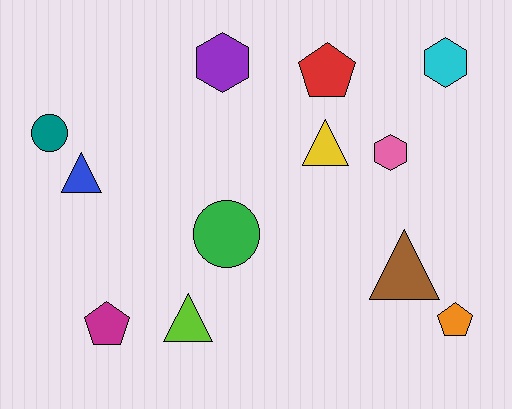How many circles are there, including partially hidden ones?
There are 2 circles.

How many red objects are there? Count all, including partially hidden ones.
There is 1 red object.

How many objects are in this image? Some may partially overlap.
There are 12 objects.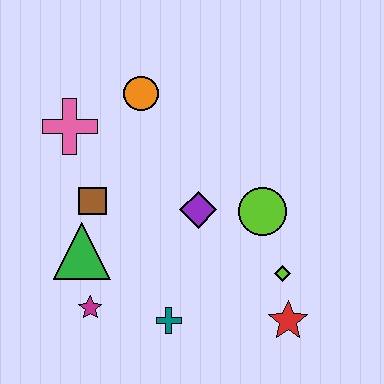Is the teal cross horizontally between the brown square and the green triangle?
No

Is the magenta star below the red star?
No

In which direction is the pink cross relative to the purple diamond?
The pink cross is to the left of the purple diamond.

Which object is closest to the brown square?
The green triangle is closest to the brown square.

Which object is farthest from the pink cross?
The red star is farthest from the pink cross.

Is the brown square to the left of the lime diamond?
Yes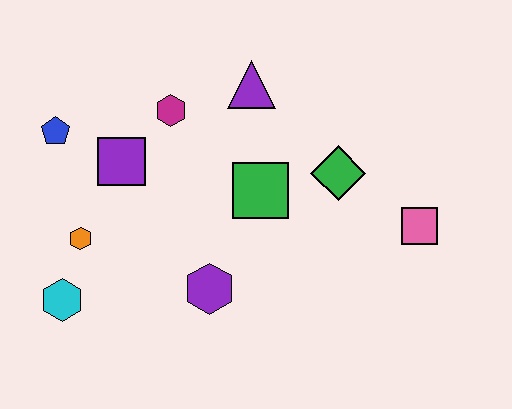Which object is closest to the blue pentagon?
The purple square is closest to the blue pentagon.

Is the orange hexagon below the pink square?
Yes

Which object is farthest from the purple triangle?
The cyan hexagon is farthest from the purple triangle.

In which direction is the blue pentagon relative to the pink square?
The blue pentagon is to the left of the pink square.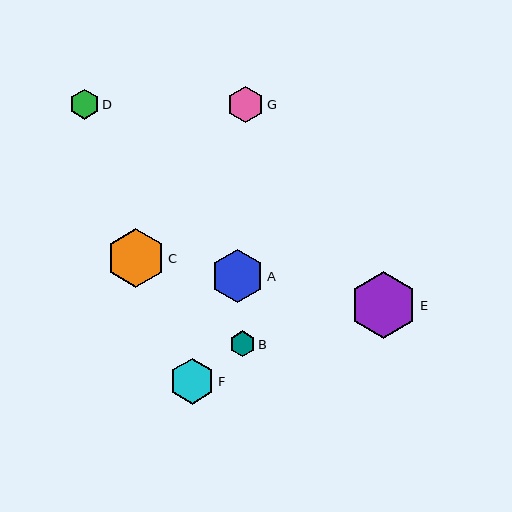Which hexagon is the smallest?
Hexagon B is the smallest with a size of approximately 26 pixels.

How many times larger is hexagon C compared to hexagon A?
Hexagon C is approximately 1.1 times the size of hexagon A.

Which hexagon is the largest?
Hexagon E is the largest with a size of approximately 67 pixels.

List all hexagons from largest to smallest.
From largest to smallest: E, C, A, F, G, D, B.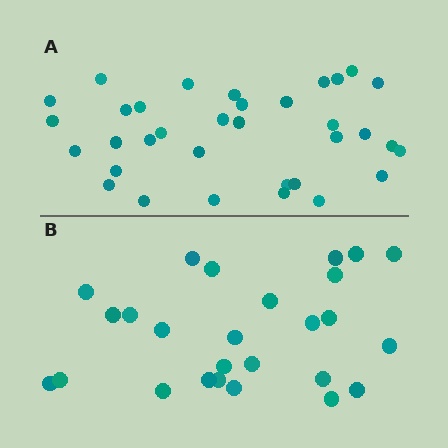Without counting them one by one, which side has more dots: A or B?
Region A (the top region) has more dots.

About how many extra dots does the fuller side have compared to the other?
Region A has roughly 8 or so more dots than region B.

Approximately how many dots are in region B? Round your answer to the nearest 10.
About 30 dots. (The exact count is 26, which rounds to 30.)